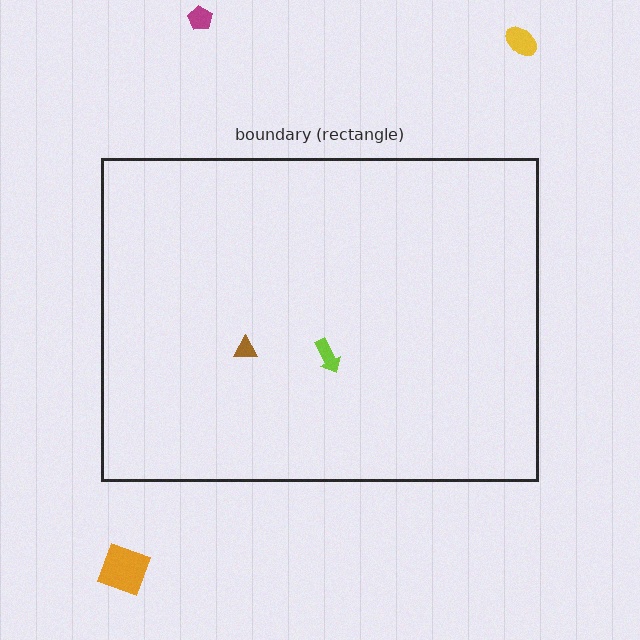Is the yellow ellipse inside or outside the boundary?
Outside.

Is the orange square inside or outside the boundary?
Outside.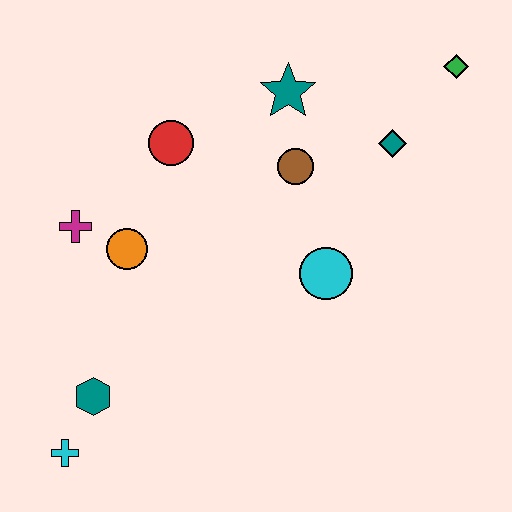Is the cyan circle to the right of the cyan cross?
Yes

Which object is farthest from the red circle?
The cyan cross is farthest from the red circle.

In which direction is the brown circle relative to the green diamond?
The brown circle is to the left of the green diamond.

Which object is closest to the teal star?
The brown circle is closest to the teal star.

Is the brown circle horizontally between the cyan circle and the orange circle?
Yes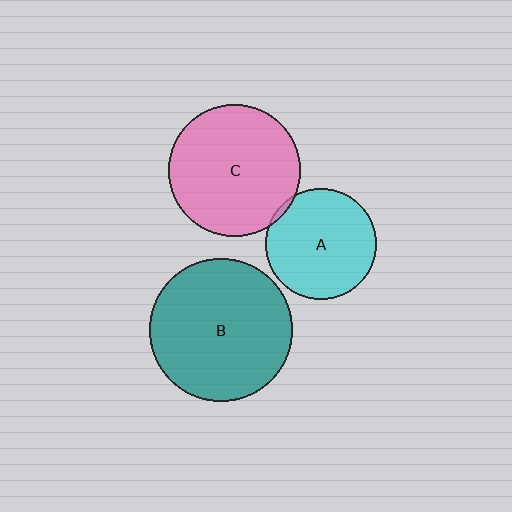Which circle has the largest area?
Circle B (teal).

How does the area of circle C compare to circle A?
Approximately 1.4 times.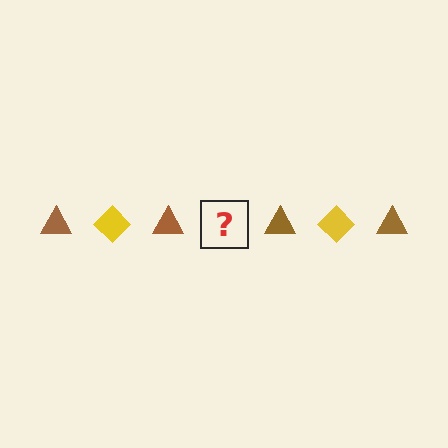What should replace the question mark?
The question mark should be replaced with a yellow diamond.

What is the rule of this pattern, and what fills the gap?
The rule is that the pattern alternates between brown triangle and yellow diamond. The gap should be filled with a yellow diamond.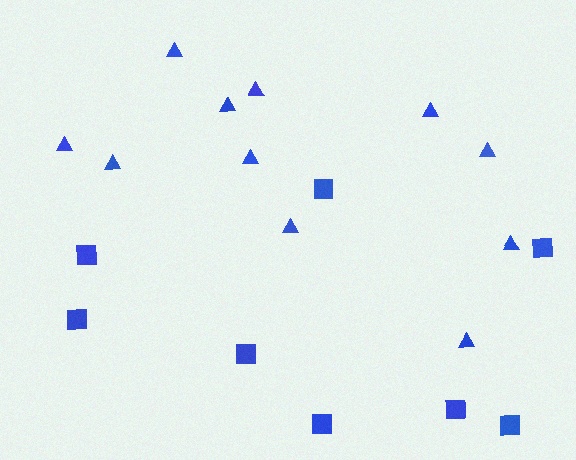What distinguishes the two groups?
There are 2 groups: one group of squares (8) and one group of triangles (11).